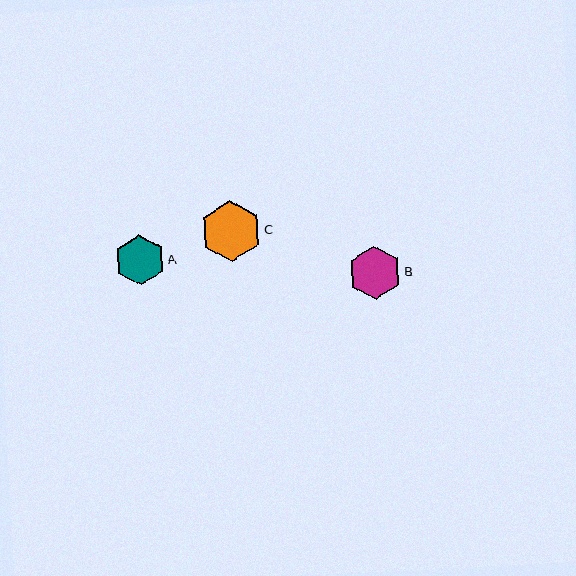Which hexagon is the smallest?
Hexagon A is the smallest with a size of approximately 50 pixels.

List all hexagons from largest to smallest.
From largest to smallest: C, B, A.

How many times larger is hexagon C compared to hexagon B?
Hexagon C is approximately 1.1 times the size of hexagon B.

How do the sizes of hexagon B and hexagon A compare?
Hexagon B and hexagon A are approximately the same size.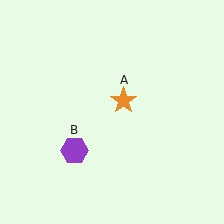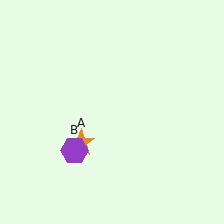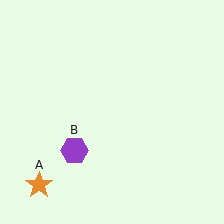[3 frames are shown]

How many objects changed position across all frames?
1 object changed position: orange star (object A).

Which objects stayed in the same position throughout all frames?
Purple hexagon (object B) remained stationary.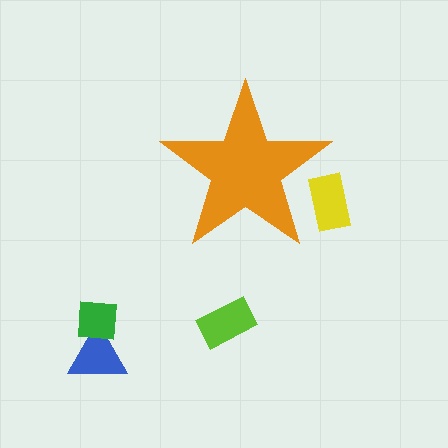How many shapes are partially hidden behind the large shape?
1 shape is partially hidden.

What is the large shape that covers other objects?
An orange star.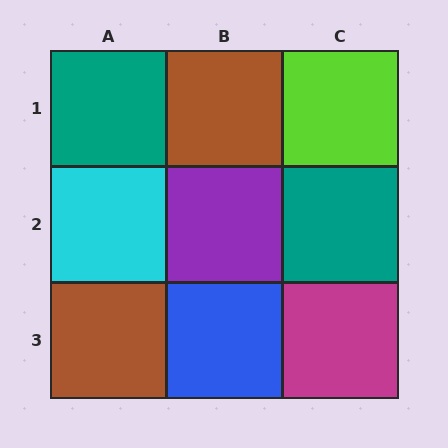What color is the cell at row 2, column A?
Cyan.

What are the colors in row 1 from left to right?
Teal, brown, lime.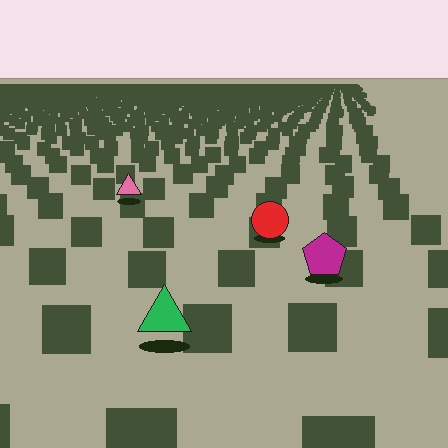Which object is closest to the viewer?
The green triangle is closest. The texture marks near it are larger and more spread out.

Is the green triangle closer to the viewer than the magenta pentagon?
Yes. The green triangle is closer — you can tell from the texture gradient: the ground texture is coarser near it.